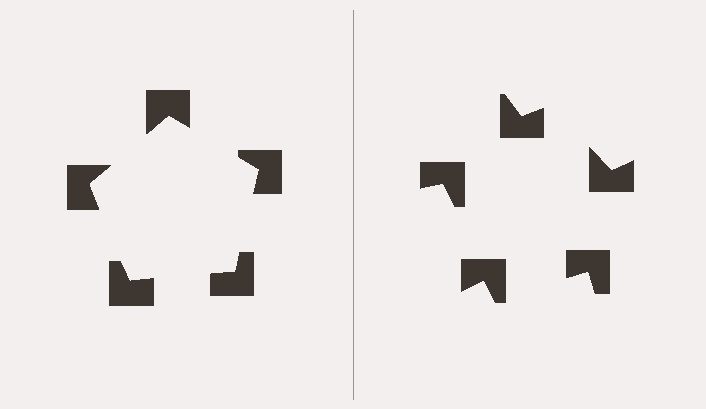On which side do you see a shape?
An illusory pentagon appears on the left side. On the right side the wedge cuts are rotated, so no coherent shape forms.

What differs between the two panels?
The notched squares are positioned identically on both sides; only the wedge orientations differ. On the left they align to a pentagon; on the right they are misaligned.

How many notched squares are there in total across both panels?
10 — 5 on each side.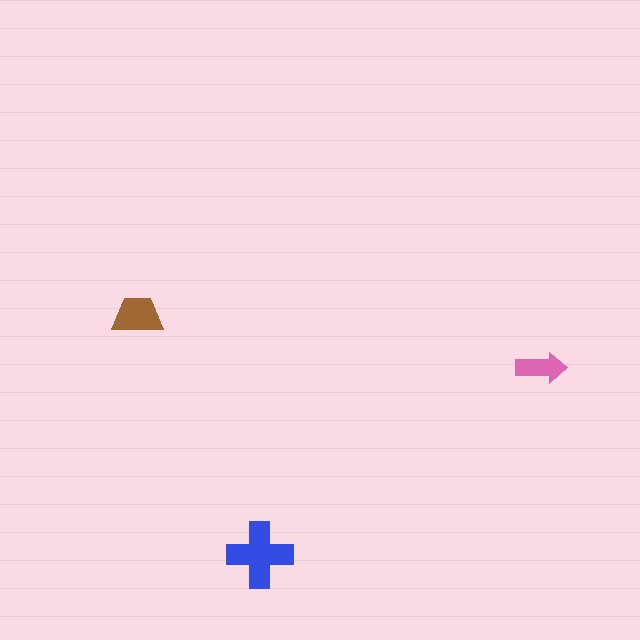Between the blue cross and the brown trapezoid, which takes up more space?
The blue cross.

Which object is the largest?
The blue cross.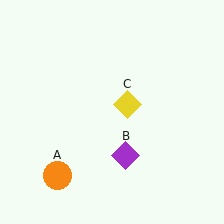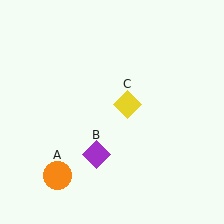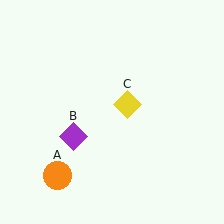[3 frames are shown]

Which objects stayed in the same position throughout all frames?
Orange circle (object A) and yellow diamond (object C) remained stationary.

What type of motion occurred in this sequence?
The purple diamond (object B) rotated clockwise around the center of the scene.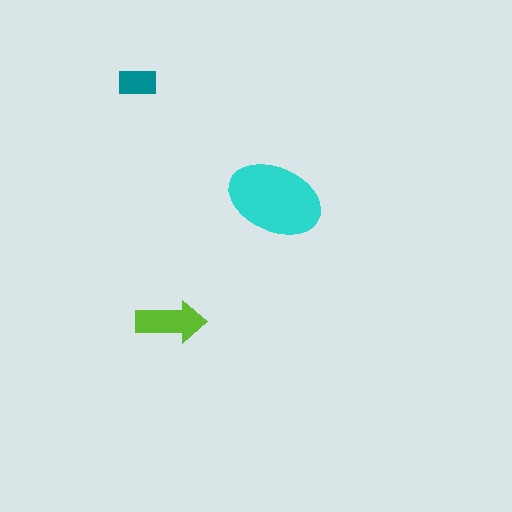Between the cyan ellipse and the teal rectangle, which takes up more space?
The cyan ellipse.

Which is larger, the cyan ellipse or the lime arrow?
The cyan ellipse.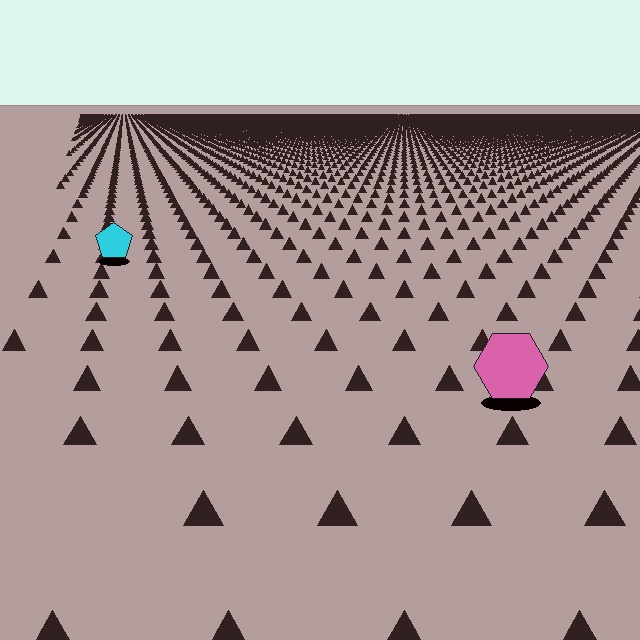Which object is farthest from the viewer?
The cyan pentagon is farthest from the viewer. It appears smaller and the ground texture around it is denser.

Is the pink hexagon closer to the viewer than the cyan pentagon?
Yes. The pink hexagon is closer — you can tell from the texture gradient: the ground texture is coarser near it.